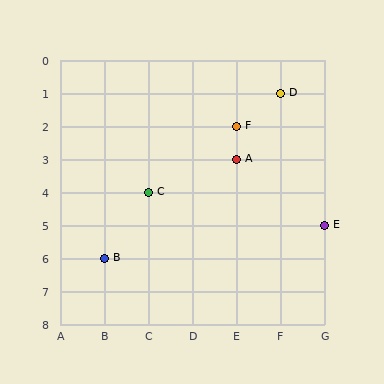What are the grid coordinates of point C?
Point C is at grid coordinates (C, 4).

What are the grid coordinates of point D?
Point D is at grid coordinates (F, 1).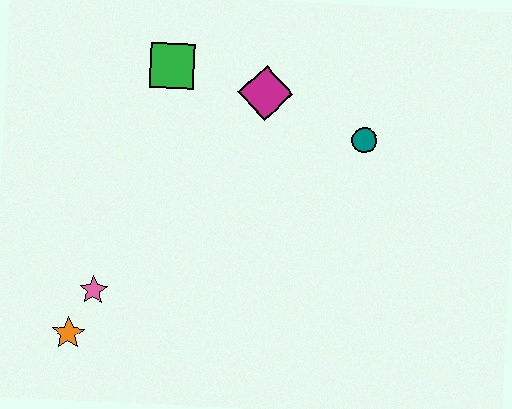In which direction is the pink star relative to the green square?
The pink star is below the green square.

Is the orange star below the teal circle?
Yes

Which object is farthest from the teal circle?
The orange star is farthest from the teal circle.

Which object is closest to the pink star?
The orange star is closest to the pink star.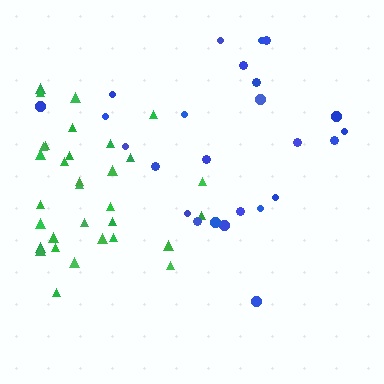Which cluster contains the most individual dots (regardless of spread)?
Green (32).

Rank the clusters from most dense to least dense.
green, blue.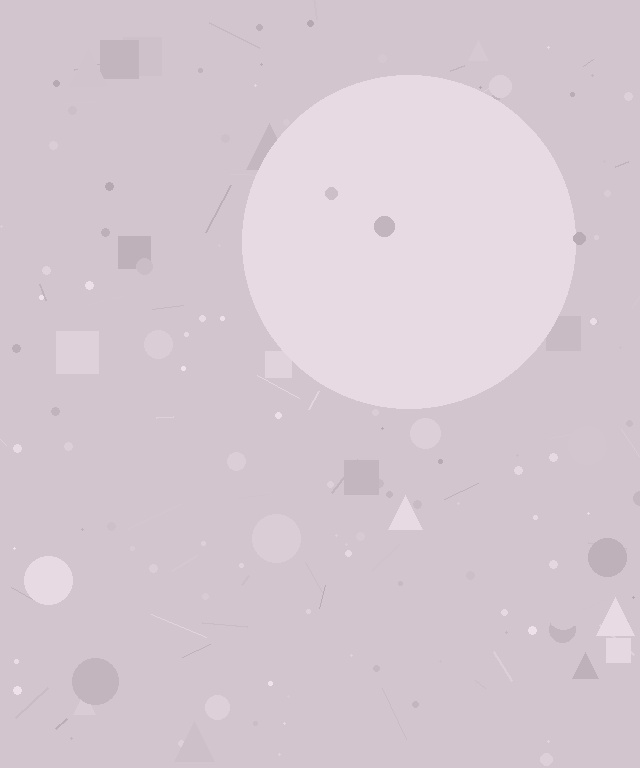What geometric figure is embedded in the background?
A circle is embedded in the background.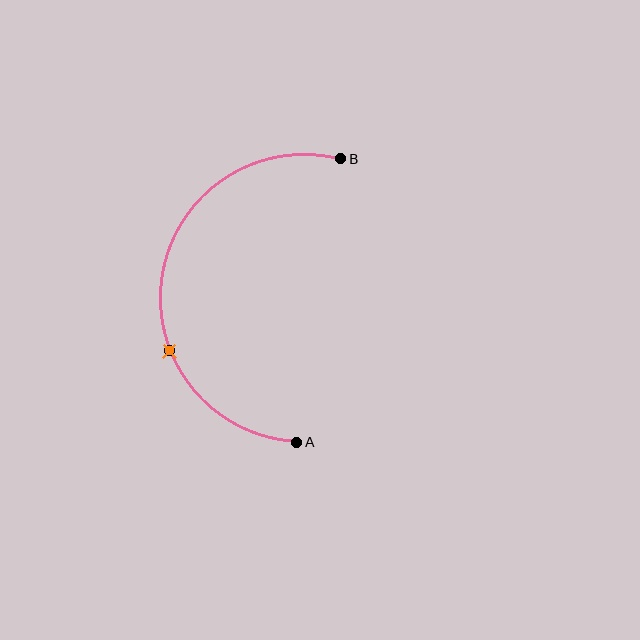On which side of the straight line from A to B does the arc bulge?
The arc bulges to the left of the straight line connecting A and B.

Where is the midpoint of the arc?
The arc midpoint is the point on the curve farthest from the straight line joining A and B. It sits to the left of that line.